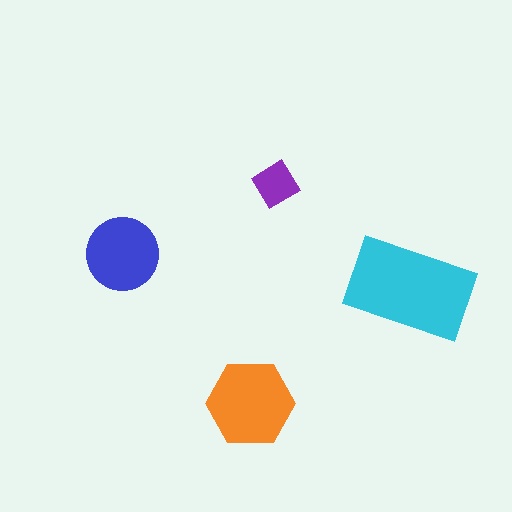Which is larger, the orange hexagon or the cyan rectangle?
The cyan rectangle.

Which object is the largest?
The cyan rectangle.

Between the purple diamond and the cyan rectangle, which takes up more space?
The cyan rectangle.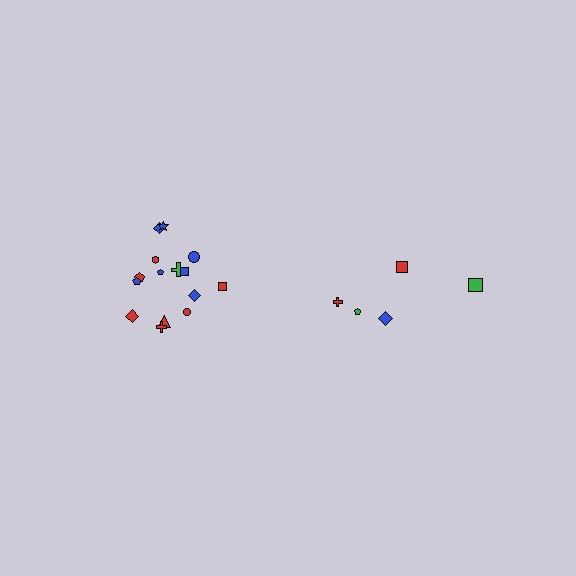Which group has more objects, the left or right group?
The left group.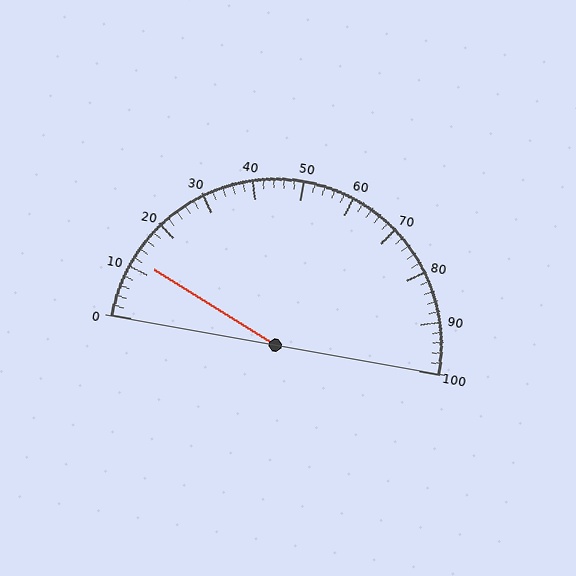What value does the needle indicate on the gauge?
The needle indicates approximately 12.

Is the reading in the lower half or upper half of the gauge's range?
The reading is in the lower half of the range (0 to 100).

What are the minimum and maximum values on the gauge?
The gauge ranges from 0 to 100.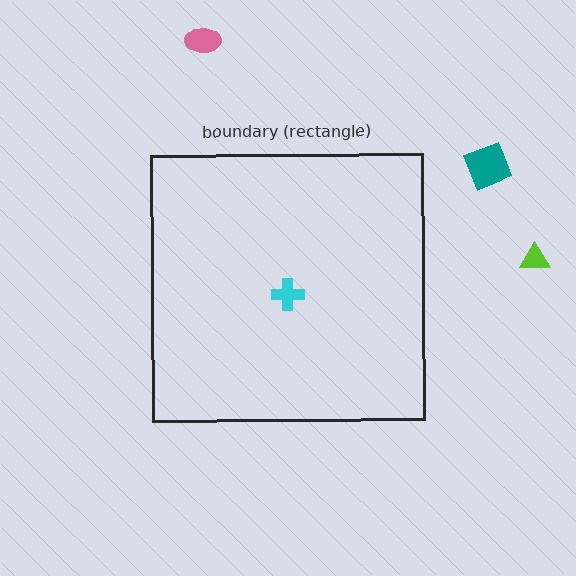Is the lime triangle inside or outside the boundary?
Outside.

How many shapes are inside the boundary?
1 inside, 3 outside.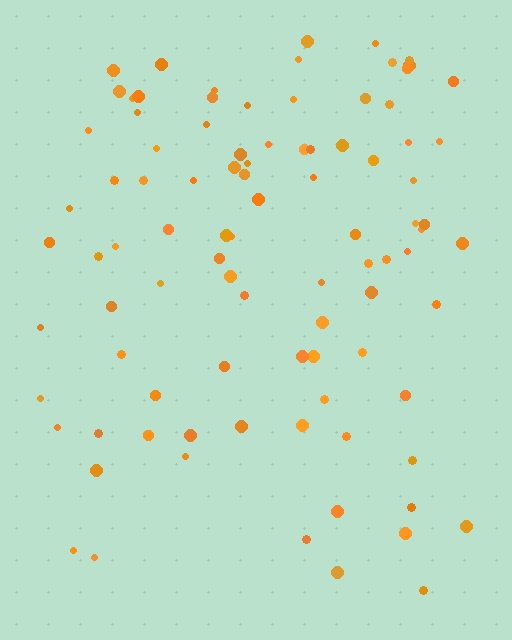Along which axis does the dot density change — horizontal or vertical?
Vertical.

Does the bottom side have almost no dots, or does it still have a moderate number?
Still a moderate number, just noticeably fewer than the top.